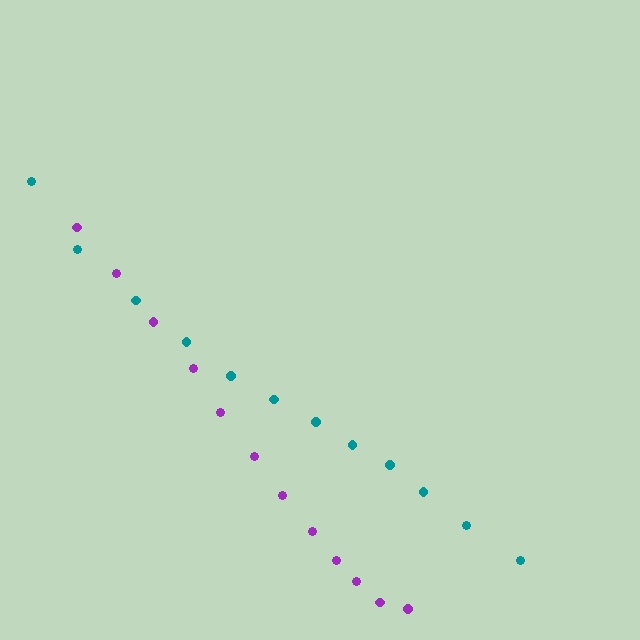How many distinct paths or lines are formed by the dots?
There are 2 distinct paths.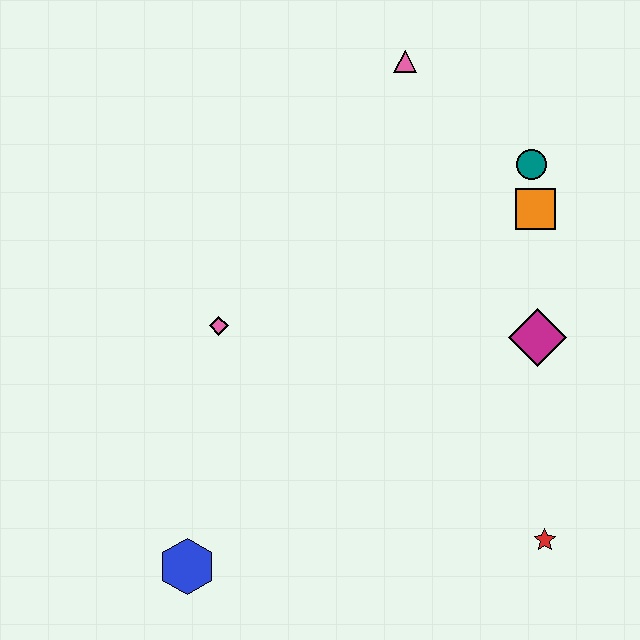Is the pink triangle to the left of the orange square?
Yes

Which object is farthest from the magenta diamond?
The blue hexagon is farthest from the magenta diamond.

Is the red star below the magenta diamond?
Yes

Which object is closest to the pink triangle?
The teal circle is closest to the pink triangle.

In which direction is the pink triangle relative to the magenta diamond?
The pink triangle is above the magenta diamond.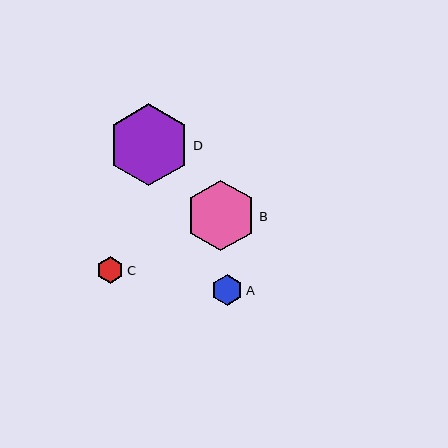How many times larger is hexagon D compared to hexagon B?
Hexagon D is approximately 1.2 times the size of hexagon B.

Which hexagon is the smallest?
Hexagon C is the smallest with a size of approximately 27 pixels.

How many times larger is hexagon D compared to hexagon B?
Hexagon D is approximately 1.2 times the size of hexagon B.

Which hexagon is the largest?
Hexagon D is the largest with a size of approximately 82 pixels.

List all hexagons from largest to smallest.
From largest to smallest: D, B, A, C.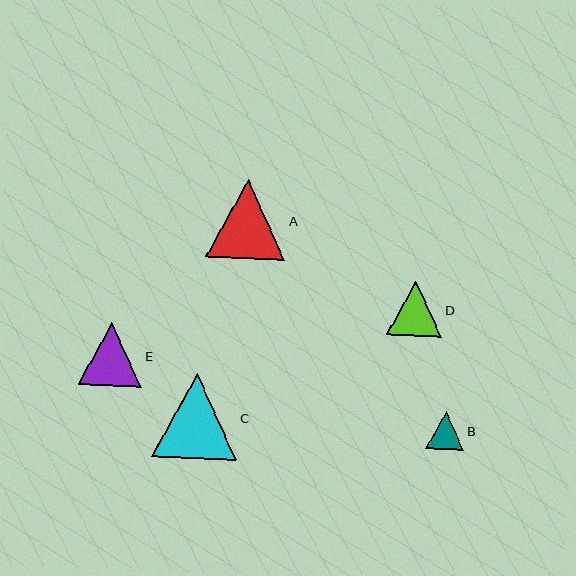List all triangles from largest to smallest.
From largest to smallest: C, A, E, D, B.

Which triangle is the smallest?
Triangle B is the smallest with a size of approximately 38 pixels.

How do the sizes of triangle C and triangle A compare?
Triangle C and triangle A are approximately the same size.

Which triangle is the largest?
Triangle C is the largest with a size of approximately 84 pixels.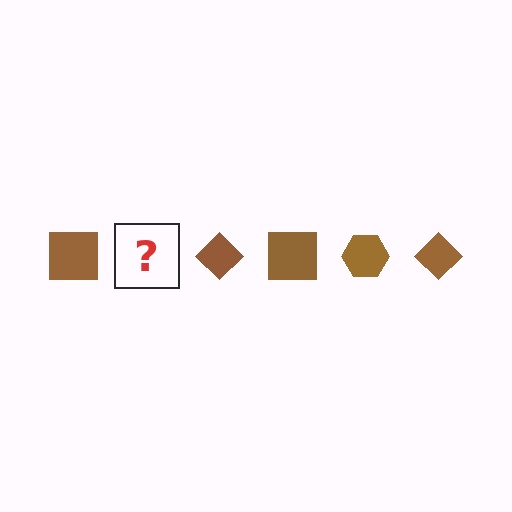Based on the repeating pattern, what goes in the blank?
The blank should be a brown hexagon.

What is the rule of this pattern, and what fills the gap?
The rule is that the pattern cycles through square, hexagon, diamond shapes in brown. The gap should be filled with a brown hexagon.